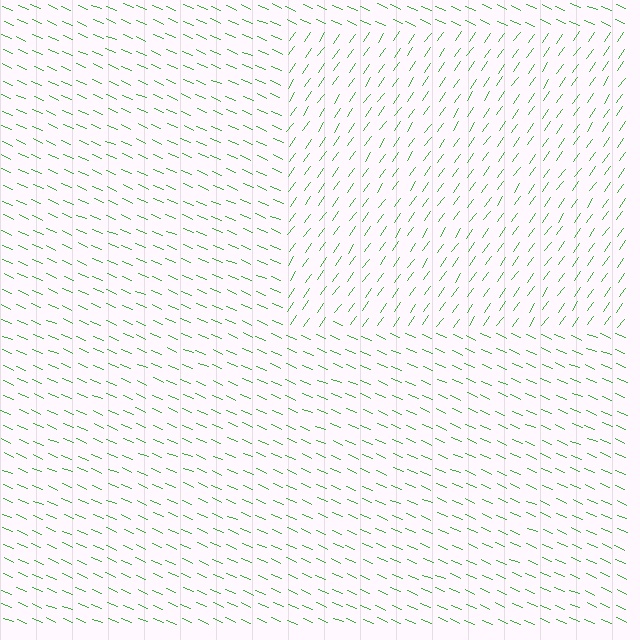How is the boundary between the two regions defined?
The boundary is defined purely by a change in line orientation (approximately 78 degrees difference). All lines are the same color and thickness.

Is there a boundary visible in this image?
Yes, there is a texture boundary formed by a change in line orientation.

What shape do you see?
I see a rectangle.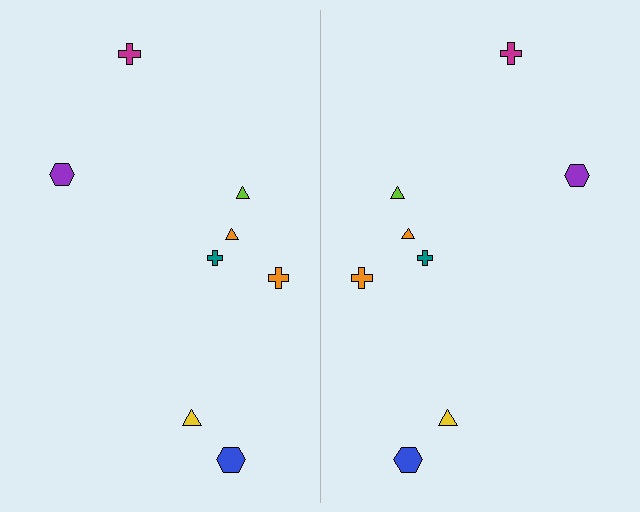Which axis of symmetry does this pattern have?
The pattern has a vertical axis of symmetry running through the center of the image.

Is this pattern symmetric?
Yes, this pattern has bilateral (reflection) symmetry.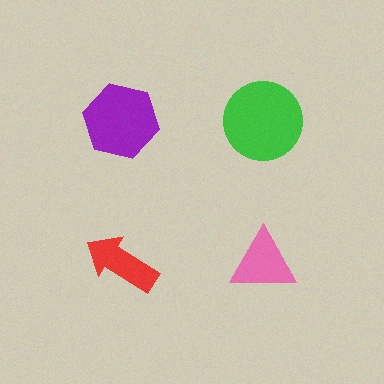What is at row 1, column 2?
A green circle.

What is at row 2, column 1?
A red arrow.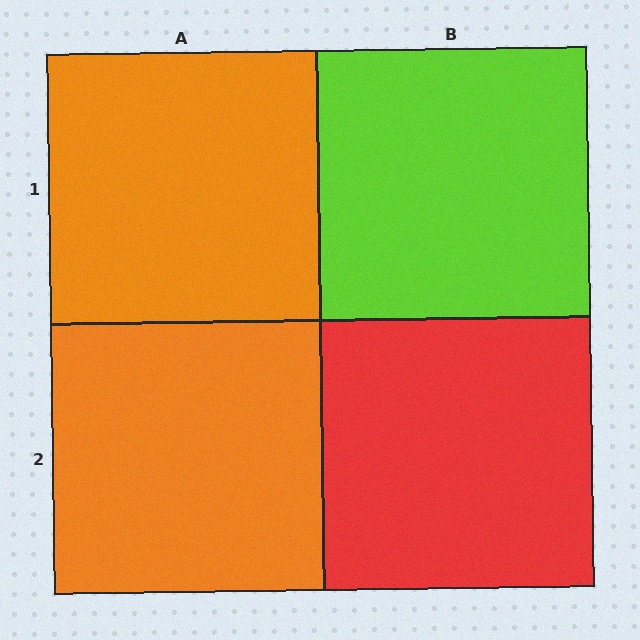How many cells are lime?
1 cell is lime.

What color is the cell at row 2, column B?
Red.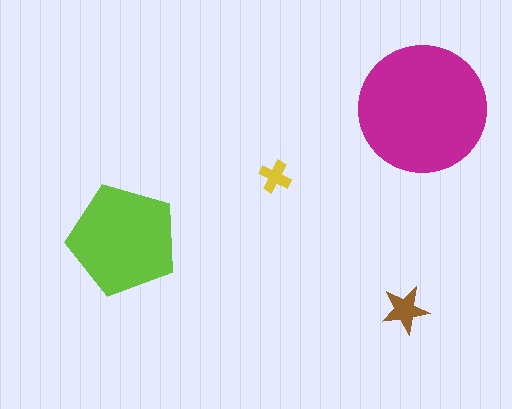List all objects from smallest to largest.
The yellow cross, the brown star, the lime pentagon, the magenta circle.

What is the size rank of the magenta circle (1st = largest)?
1st.